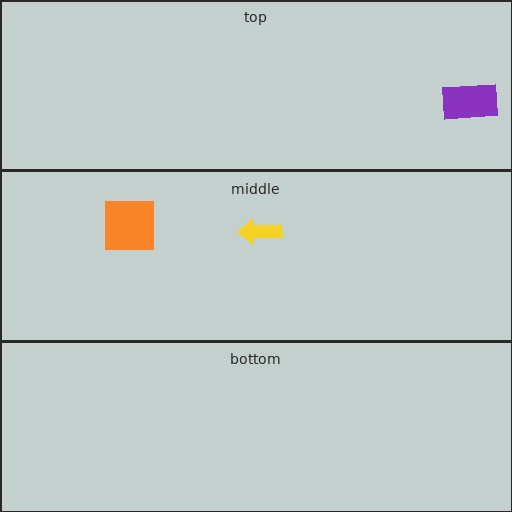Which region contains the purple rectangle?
The top region.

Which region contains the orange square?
The middle region.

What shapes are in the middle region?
The yellow arrow, the orange square.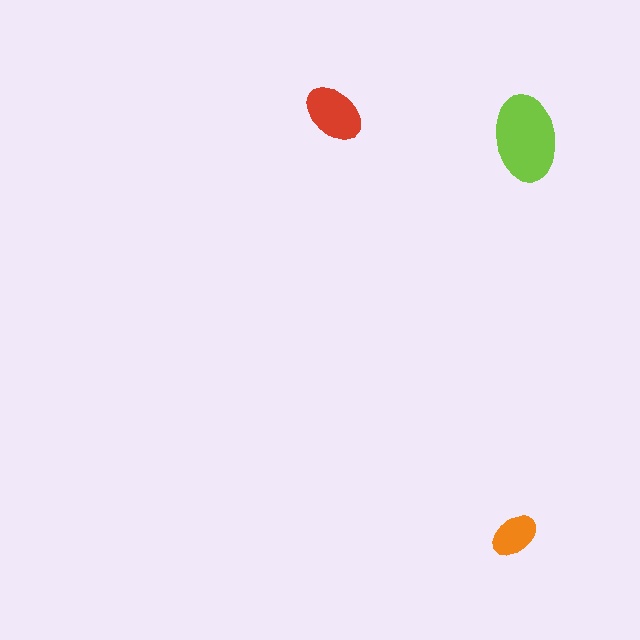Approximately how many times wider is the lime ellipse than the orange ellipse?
About 2 times wider.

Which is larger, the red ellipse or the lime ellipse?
The lime one.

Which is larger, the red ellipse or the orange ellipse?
The red one.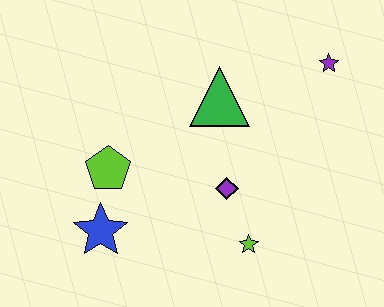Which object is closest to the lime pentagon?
The blue star is closest to the lime pentagon.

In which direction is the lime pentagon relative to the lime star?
The lime pentagon is to the left of the lime star.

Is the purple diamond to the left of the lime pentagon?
No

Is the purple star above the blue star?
Yes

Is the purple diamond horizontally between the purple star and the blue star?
Yes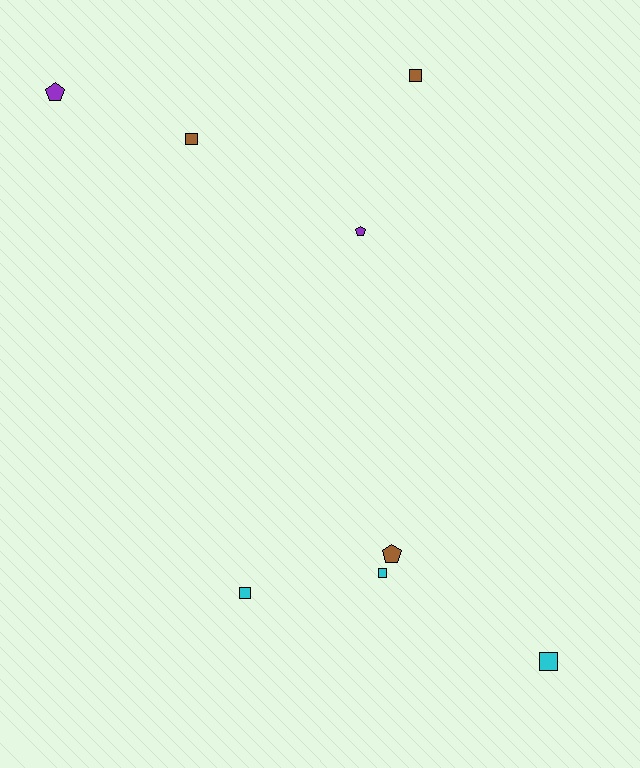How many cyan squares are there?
There are 3 cyan squares.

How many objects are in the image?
There are 8 objects.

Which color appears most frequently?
Cyan, with 3 objects.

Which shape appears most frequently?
Square, with 5 objects.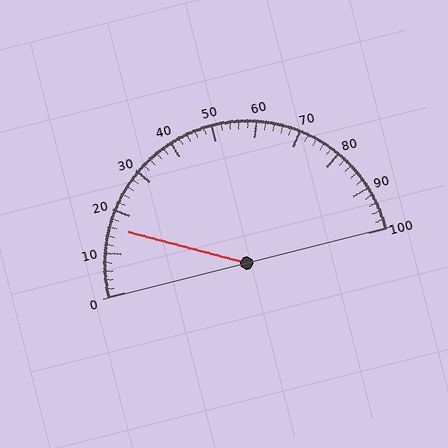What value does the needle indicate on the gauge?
The needle indicates approximately 16.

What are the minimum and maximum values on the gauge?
The gauge ranges from 0 to 100.